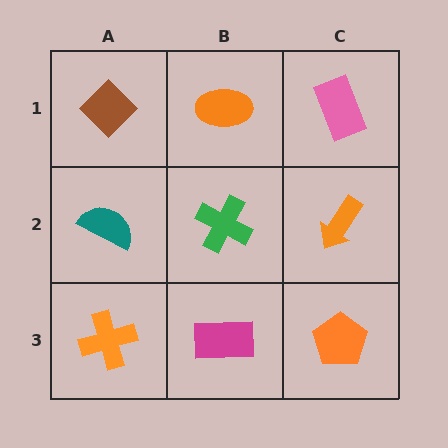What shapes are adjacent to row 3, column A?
A teal semicircle (row 2, column A), a magenta rectangle (row 3, column B).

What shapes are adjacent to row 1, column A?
A teal semicircle (row 2, column A), an orange ellipse (row 1, column B).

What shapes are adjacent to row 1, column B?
A green cross (row 2, column B), a brown diamond (row 1, column A), a pink rectangle (row 1, column C).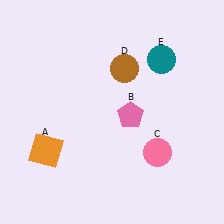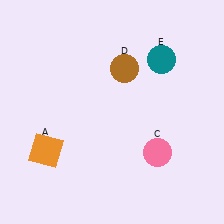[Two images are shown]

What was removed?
The pink pentagon (B) was removed in Image 2.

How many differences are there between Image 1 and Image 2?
There is 1 difference between the two images.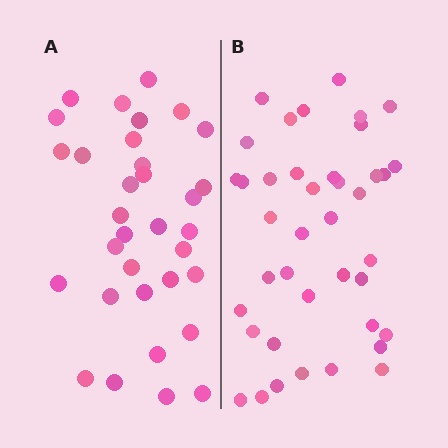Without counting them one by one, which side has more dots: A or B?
Region B (the right region) has more dots.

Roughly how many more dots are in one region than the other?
Region B has roughly 8 or so more dots than region A.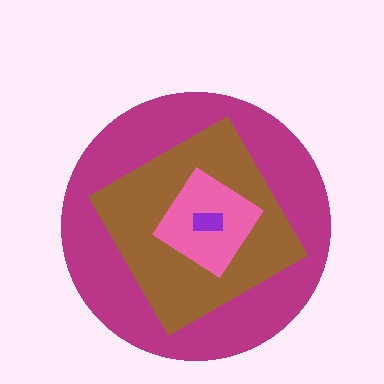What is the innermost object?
The purple rectangle.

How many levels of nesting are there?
4.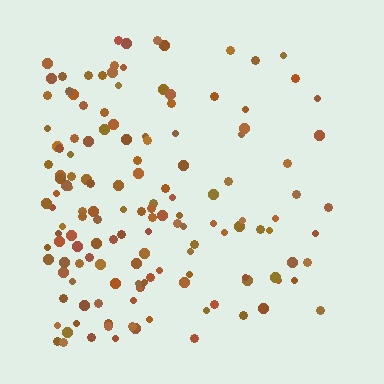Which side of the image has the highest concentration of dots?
The left.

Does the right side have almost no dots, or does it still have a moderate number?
Still a moderate number, just noticeably fewer than the left.